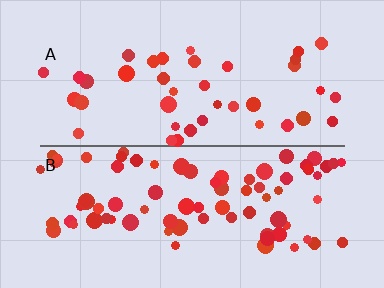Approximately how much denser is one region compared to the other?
Approximately 2.0× — region B over region A.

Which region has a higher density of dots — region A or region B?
B (the bottom).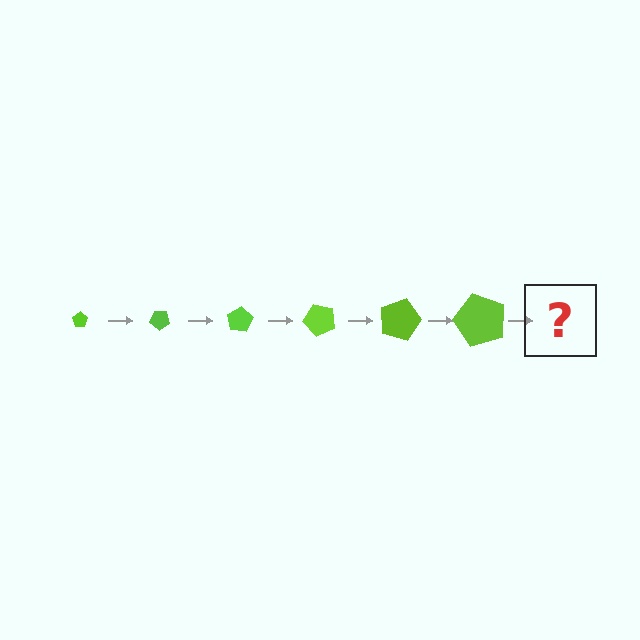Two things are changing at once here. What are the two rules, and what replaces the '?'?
The two rules are that the pentagon grows larger each step and it rotates 40 degrees each step. The '?' should be a pentagon, larger than the previous one and rotated 240 degrees from the start.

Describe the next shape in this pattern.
It should be a pentagon, larger than the previous one and rotated 240 degrees from the start.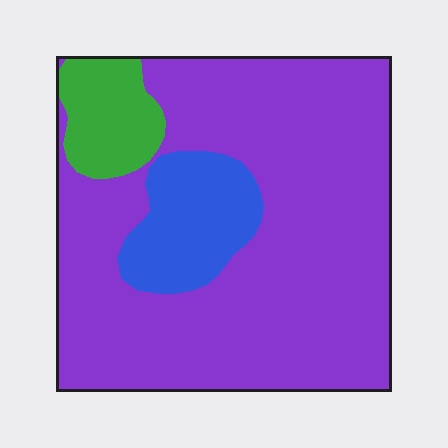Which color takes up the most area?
Purple, at roughly 75%.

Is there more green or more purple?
Purple.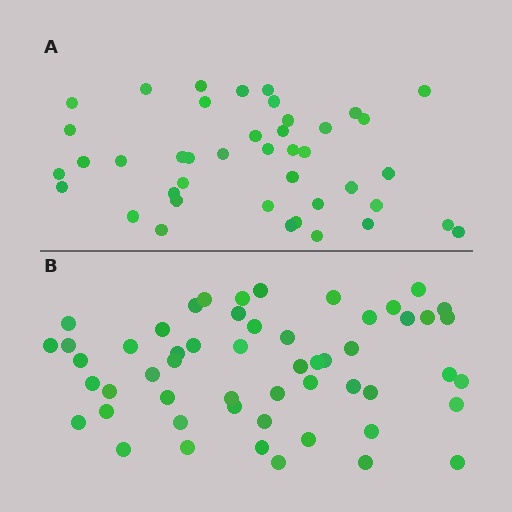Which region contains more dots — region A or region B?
Region B (the bottom region) has more dots.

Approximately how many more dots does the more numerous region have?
Region B has roughly 12 or so more dots than region A.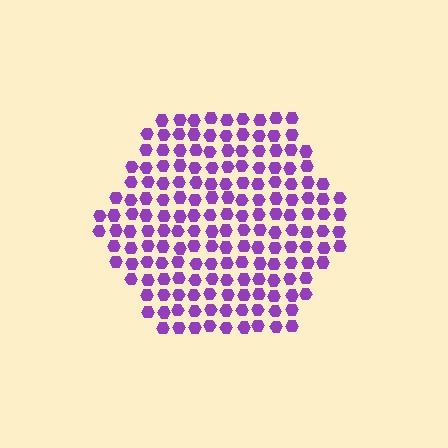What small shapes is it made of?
It is made of small hexagons.